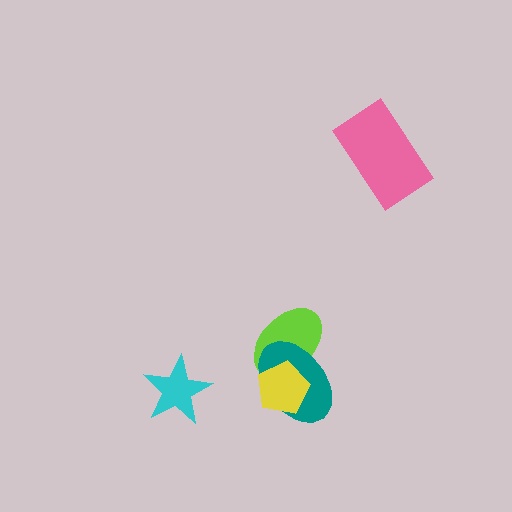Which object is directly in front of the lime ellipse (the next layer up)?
The teal ellipse is directly in front of the lime ellipse.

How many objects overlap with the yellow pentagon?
2 objects overlap with the yellow pentagon.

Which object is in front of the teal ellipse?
The yellow pentagon is in front of the teal ellipse.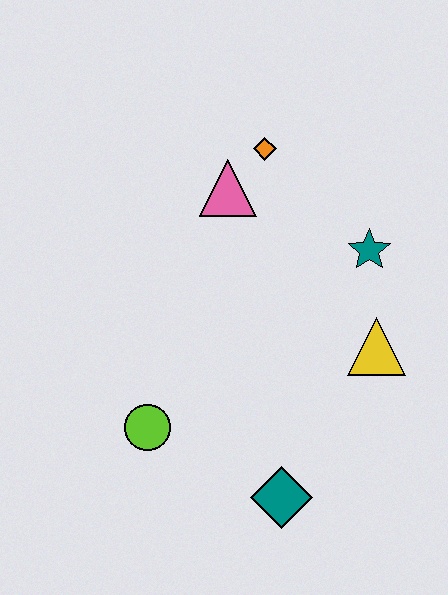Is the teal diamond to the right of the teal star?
No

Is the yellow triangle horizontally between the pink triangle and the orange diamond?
No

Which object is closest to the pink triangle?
The orange diamond is closest to the pink triangle.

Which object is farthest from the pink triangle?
The teal diamond is farthest from the pink triangle.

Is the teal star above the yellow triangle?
Yes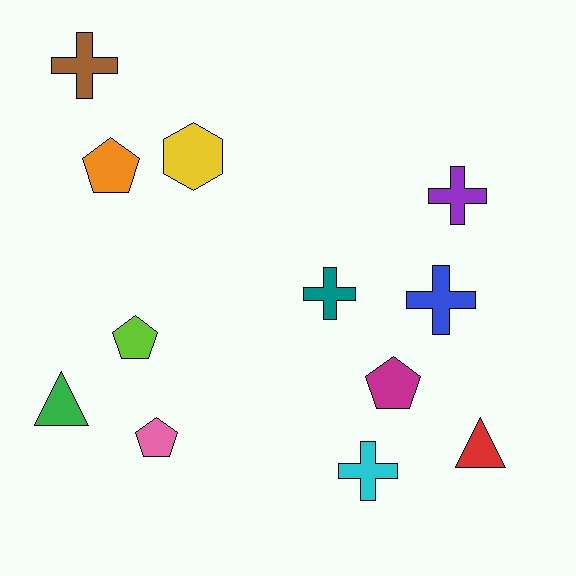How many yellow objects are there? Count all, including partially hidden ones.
There is 1 yellow object.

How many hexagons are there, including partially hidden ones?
There is 1 hexagon.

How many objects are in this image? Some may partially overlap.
There are 12 objects.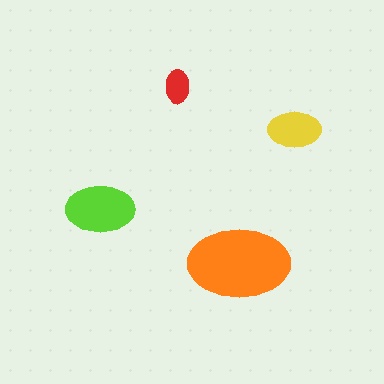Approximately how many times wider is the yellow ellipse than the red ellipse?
About 1.5 times wider.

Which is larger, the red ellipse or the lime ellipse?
The lime one.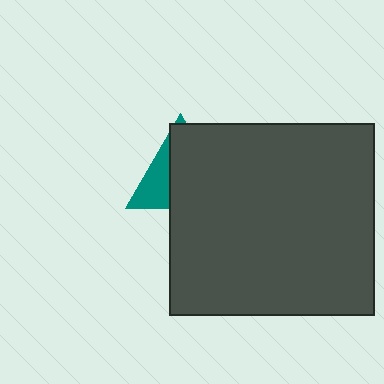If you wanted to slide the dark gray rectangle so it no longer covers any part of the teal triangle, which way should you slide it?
Slide it right — that is the most direct way to separate the two shapes.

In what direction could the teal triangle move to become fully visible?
The teal triangle could move left. That would shift it out from behind the dark gray rectangle entirely.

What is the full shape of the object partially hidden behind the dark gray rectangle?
The partially hidden object is a teal triangle.